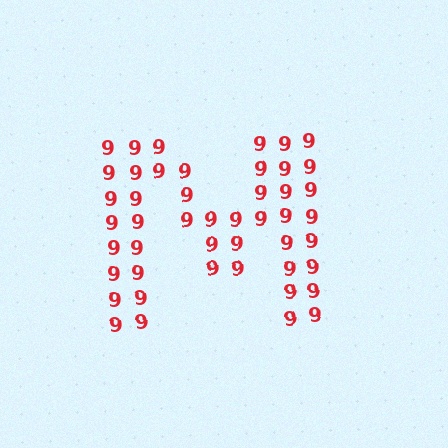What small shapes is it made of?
It is made of small digit 9's.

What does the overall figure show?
The overall figure shows the letter M.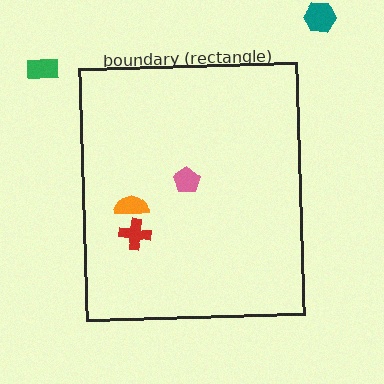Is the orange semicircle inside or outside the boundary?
Inside.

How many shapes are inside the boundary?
3 inside, 2 outside.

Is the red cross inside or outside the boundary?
Inside.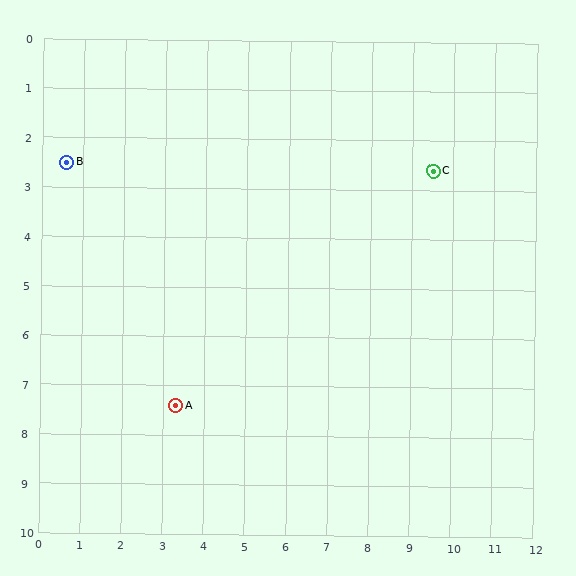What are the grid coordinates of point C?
Point C is at approximately (9.5, 2.6).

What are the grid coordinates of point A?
Point A is at approximately (3.3, 7.4).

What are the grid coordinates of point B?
Point B is at approximately (0.6, 2.5).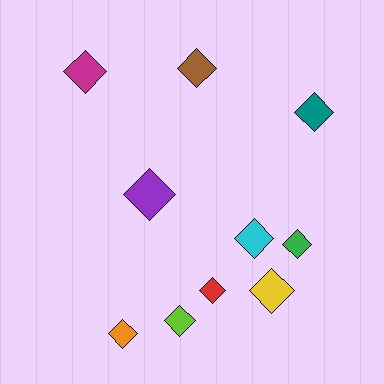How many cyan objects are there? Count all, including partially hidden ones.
There is 1 cyan object.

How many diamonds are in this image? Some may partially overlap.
There are 10 diamonds.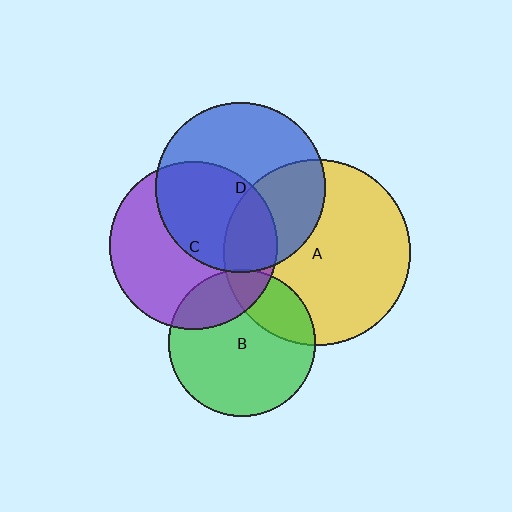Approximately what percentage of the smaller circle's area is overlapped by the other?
Approximately 20%.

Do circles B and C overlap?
Yes.